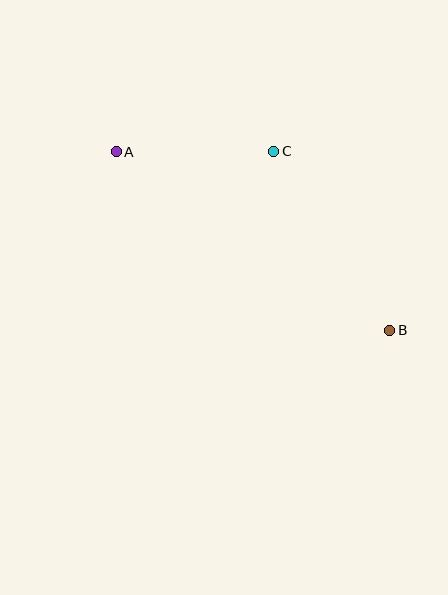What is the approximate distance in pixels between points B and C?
The distance between B and C is approximately 213 pixels.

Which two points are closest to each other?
Points A and C are closest to each other.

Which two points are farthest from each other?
Points A and B are farthest from each other.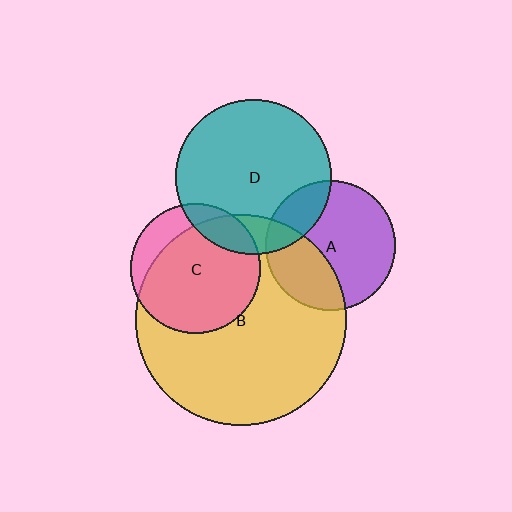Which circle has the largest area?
Circle B (yellow).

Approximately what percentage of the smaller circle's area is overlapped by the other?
Approximately 20%.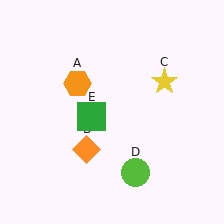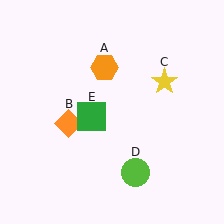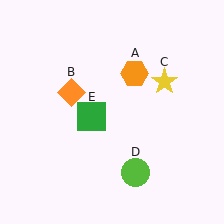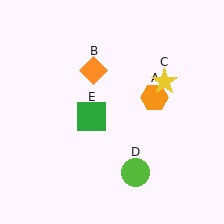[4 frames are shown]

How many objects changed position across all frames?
2 objects changed position: orange hexagon (object A), orange diamond (object B).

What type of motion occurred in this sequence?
The orange hexagon (object A), orange diamond (object B) rotated clockwise around the center of the scene.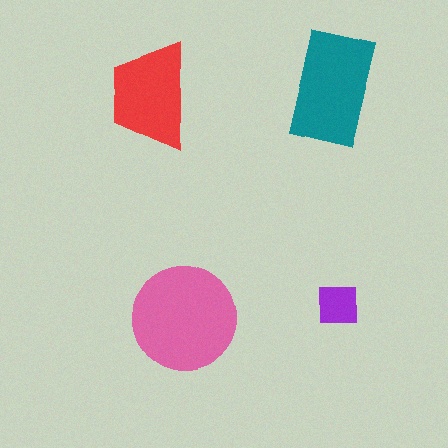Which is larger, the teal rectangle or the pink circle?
The pink circle.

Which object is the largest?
The pink circle.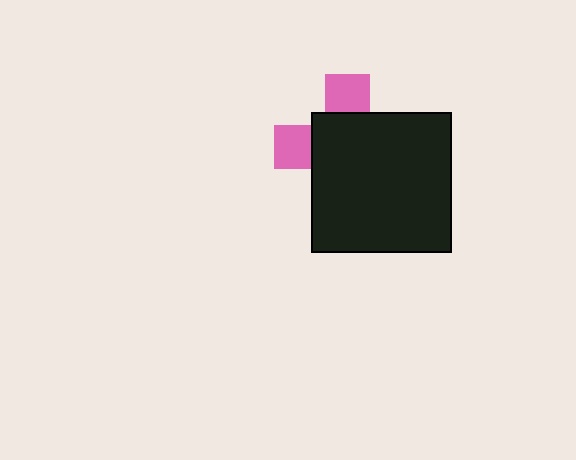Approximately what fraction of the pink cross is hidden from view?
Roughly 70% of the pink cross is hidden behind the black square.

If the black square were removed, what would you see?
You would see the complete pink cross.